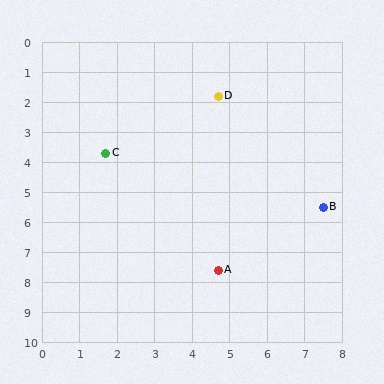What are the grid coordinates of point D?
Point D is at approximately (4.7, 1.8).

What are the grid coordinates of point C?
Point C is at approximately (1.7, 3.7).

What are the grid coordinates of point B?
Point B is at approximately (7.5, 5.5).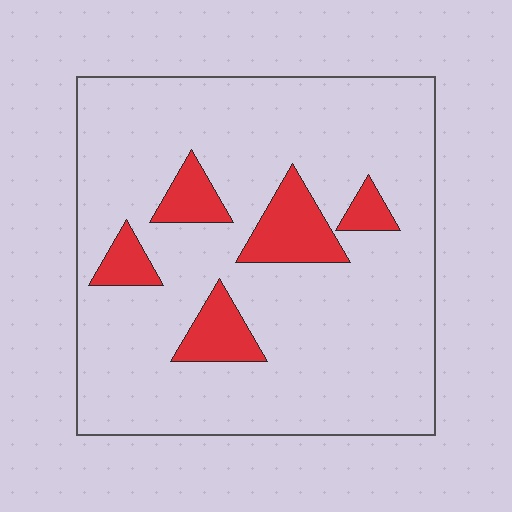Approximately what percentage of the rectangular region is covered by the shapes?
Approximately 15%.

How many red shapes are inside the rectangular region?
5.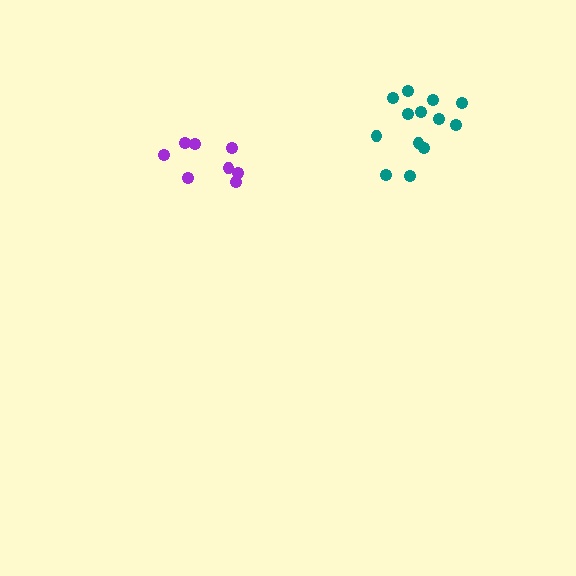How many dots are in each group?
Group 1: 13 dots, Group 2: 8 dots (21 total).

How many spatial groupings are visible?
There are 2 spatial groupings.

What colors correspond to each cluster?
The clusters are colored: teal, purple.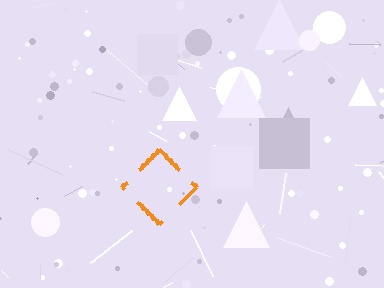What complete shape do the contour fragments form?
The contour fragments form a diamond.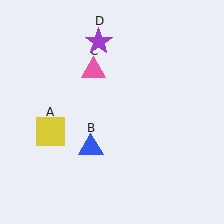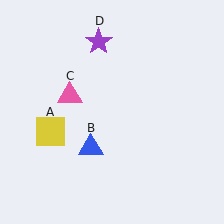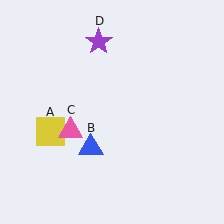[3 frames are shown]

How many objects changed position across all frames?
1 object changed position: pink triangle (object C).